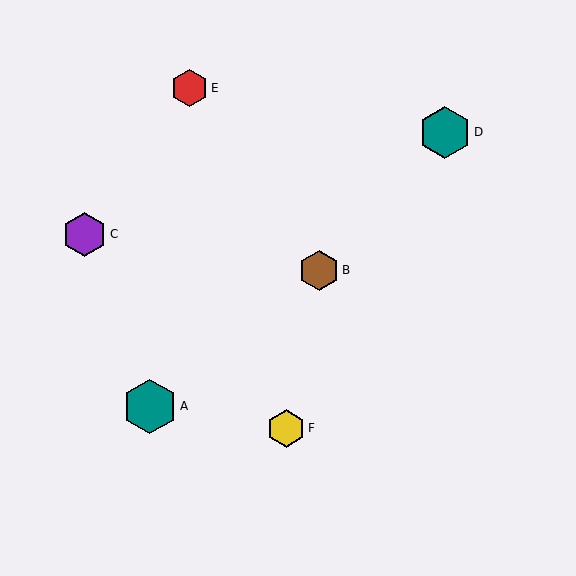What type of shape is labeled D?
Shape D is a teal hexagon.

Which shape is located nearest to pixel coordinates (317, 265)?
The brown hexagon (labeled B) at (319, 270) is nearest to that location.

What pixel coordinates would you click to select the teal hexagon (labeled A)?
Click at (150, 407) to select the teal hexagon A.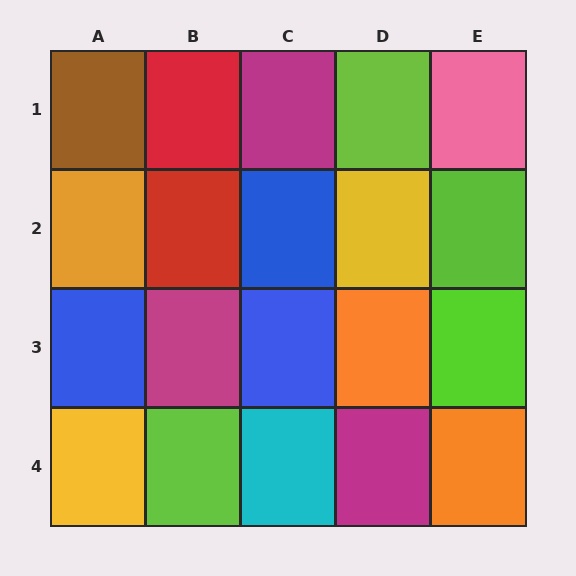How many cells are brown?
1 cell is brown.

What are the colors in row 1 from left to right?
Brown, red, magenta, lime, pink.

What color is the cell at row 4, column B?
Lime.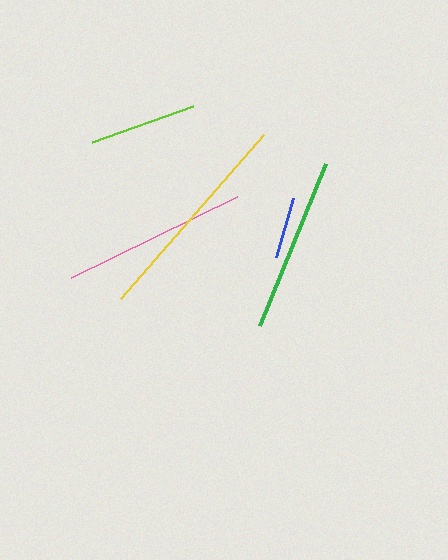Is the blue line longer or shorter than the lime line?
The lime line is longer than the blue line.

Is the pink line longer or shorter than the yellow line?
The yellow line is longer than the pink line.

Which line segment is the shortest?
The blue line is the shortest at approximately 62 pixels.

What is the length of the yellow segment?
The yellow segment is approximately 217 pixels long.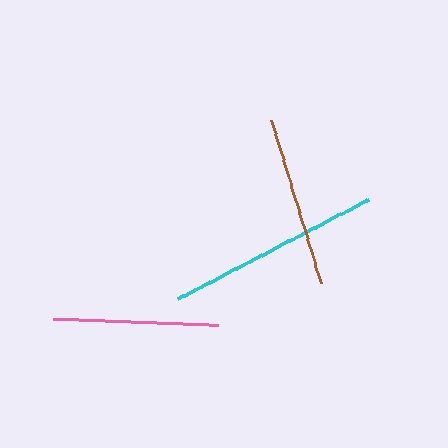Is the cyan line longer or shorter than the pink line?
The cyan line is longer than the pink line.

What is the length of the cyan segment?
The cyan segment is approximately 216 pixels long.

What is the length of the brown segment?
The brown segment is approximately 171 pixels long.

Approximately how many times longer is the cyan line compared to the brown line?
The cyan line is approximately 1.3 times the length of the brown line.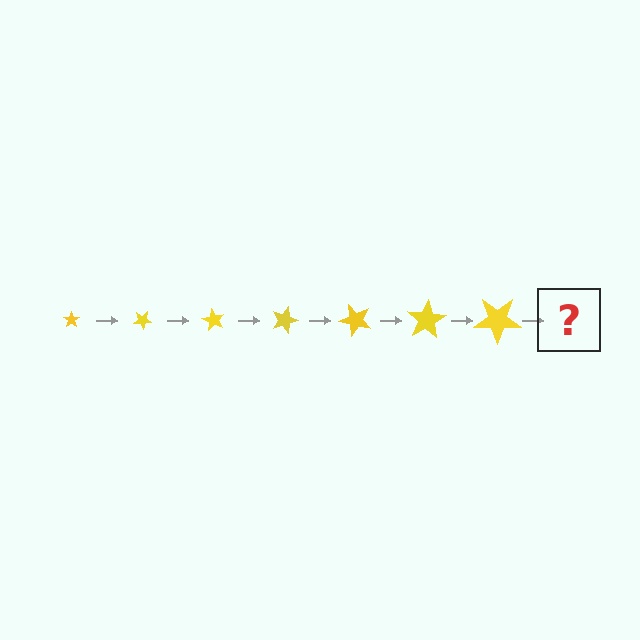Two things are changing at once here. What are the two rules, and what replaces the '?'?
The two rules are that the star grows larger each step and it rotates 30 degrees each step. The '?' should be a star, larger than the previous one and rotated 210 degrees from the start.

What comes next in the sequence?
The next element should be a star, larger than the previous one and rotated 210 degrees from the start.